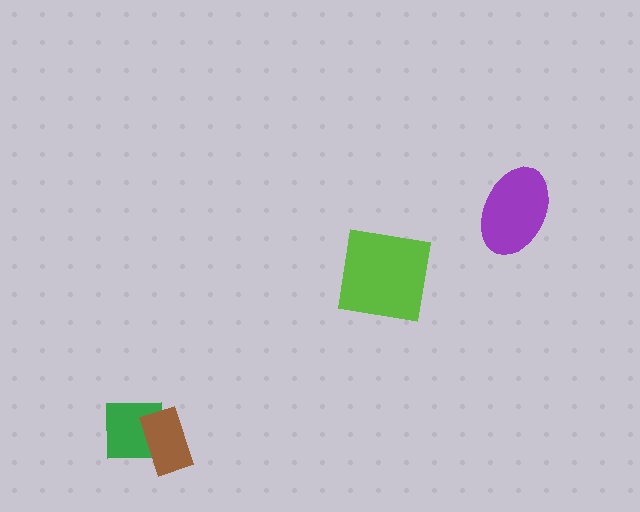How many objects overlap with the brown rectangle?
1 object overlaps with the brown rectangle.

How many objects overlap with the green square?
1 object overlaps with the green square.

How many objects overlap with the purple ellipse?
0 objects overlap with the purple ellipse.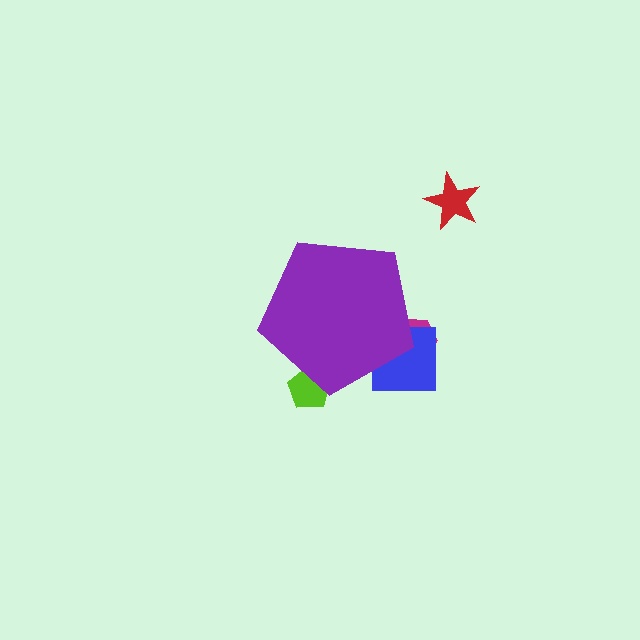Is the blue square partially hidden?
Yes, the blue square is partially hidden behind the purple pentagon.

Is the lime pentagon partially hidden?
Yes, the lime pentagon is partially hidden behind the purple pentagon.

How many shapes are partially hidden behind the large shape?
3 shapes are partially hidden.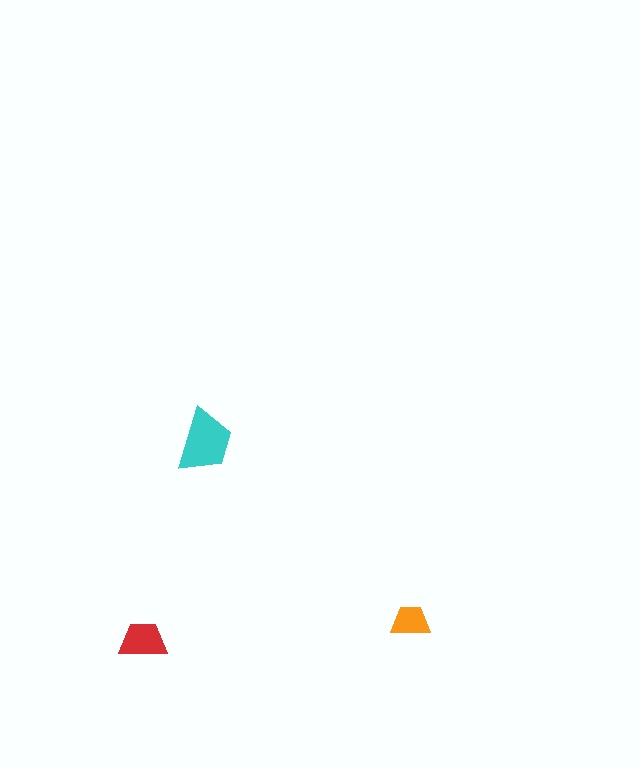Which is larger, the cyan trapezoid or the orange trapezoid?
The cyan one.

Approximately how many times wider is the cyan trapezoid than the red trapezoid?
About 1.5 times wider.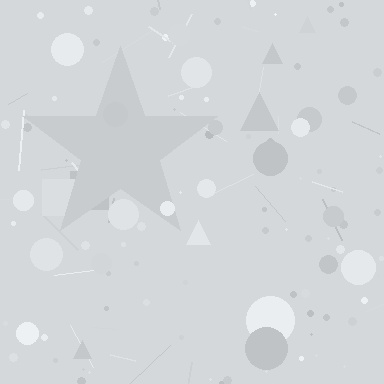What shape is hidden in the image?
A star is hidden in the image.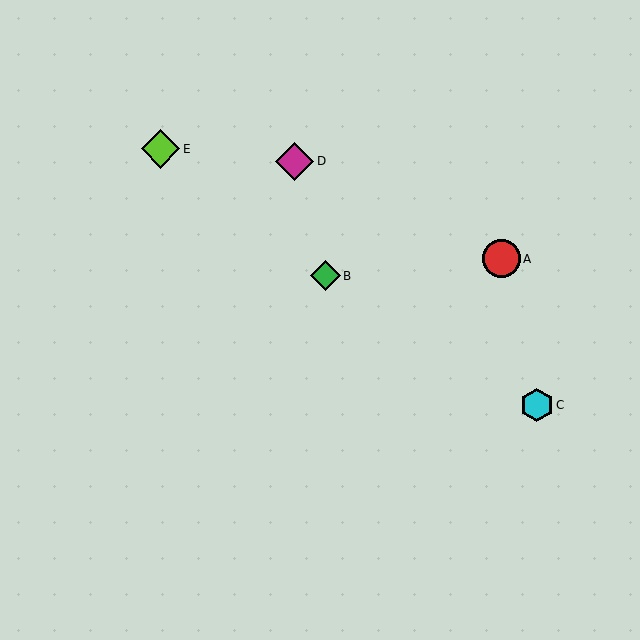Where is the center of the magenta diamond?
The center of the magenta diamond is at (294, 161).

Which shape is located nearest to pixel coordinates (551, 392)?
The cyan hexagon (labeled C) at (537, 405) is nearest to that location.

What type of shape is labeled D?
Shape D is a magenta diamond.